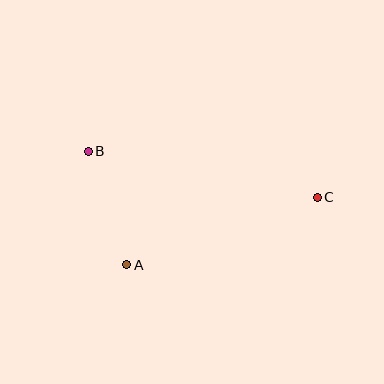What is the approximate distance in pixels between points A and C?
The distance between A and C is approximately 202 pixels.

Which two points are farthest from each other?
Points B and C are farthest from each other.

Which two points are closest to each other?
Points A and B are closest to each other.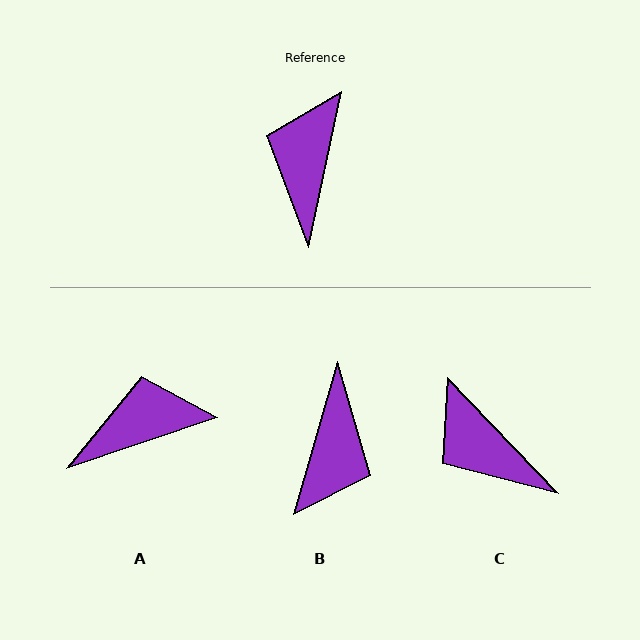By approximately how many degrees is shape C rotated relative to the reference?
Approximately 55 degrees counter-clockwise.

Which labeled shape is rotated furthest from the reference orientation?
B, about 176 degrees away.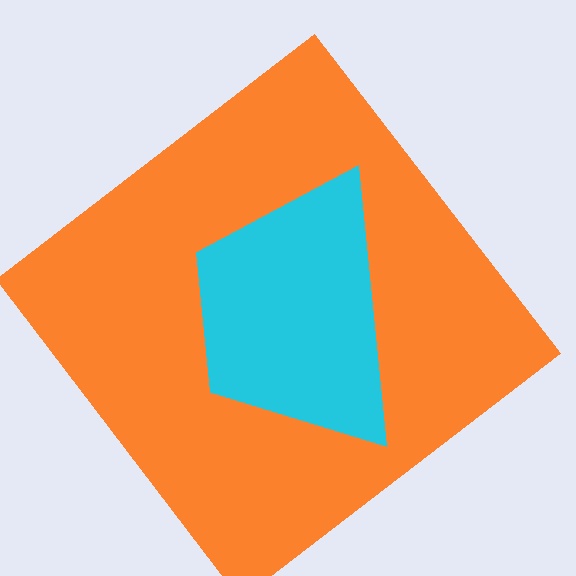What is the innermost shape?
The cyan trapezoid.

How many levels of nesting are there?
2.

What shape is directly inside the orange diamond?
The cyan trapezoid.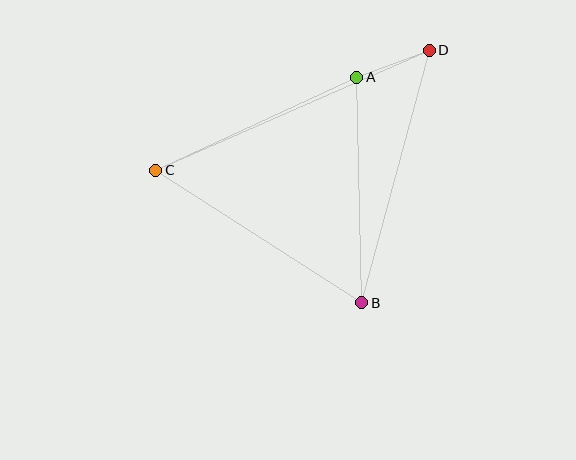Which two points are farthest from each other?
Points C and D are farthest from each other.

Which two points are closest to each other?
Points A and D are closest to each other.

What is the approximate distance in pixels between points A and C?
The distance between A and C is approximately 222 pixels.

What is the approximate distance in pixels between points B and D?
The distance between B and D is approximately 262 pixels.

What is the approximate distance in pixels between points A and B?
The distance between A and B is approximately 226 pixels.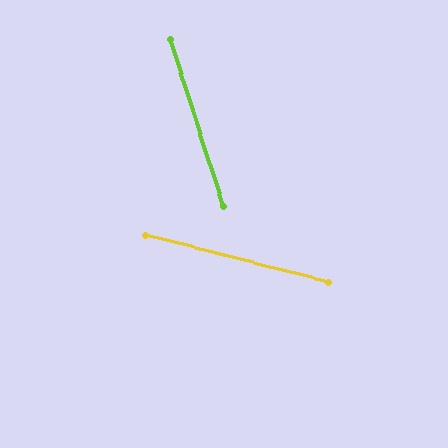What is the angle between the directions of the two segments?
Approximately 58 degrees.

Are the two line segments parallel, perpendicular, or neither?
Neither parallel nor perpendicular — they differ by about 58°.